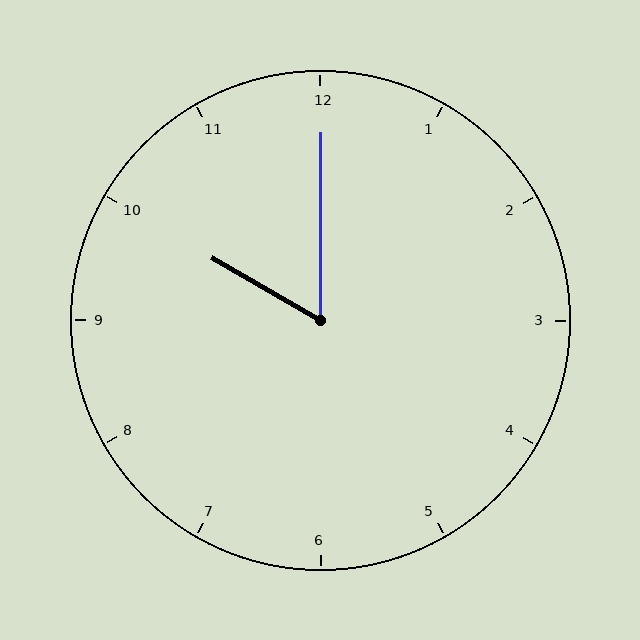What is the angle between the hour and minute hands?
Approximately 60 degrees.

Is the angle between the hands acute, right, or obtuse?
It is acute.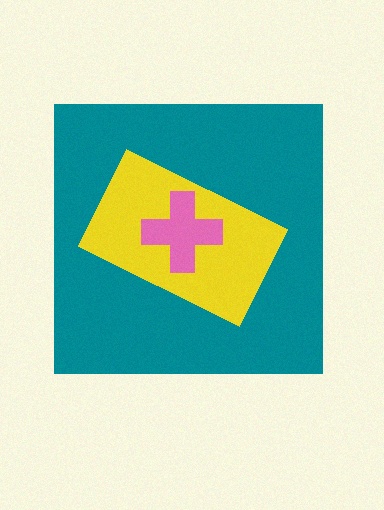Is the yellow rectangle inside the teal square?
Yes.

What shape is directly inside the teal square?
The yellow rectangle.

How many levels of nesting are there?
3.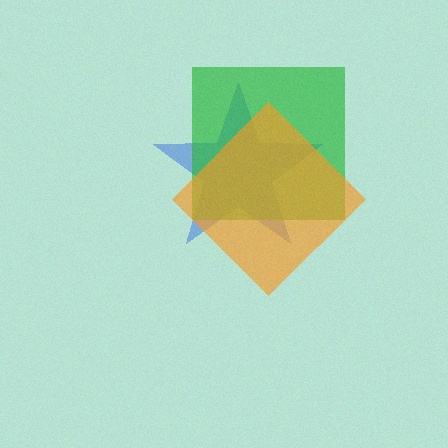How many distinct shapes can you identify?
There are 3 distinct shapes: a blue star, a green square, an orange diamond.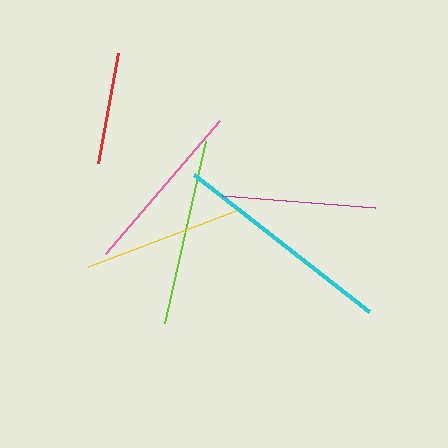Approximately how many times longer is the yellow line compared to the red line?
The yellow line is approximately 1.4 times the length of the red line.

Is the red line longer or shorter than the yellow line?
The yellow line is longer than the red line.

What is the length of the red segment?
The red segment is approximately 111 pixels long.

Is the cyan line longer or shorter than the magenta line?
The cyan line is longer than the magenta line.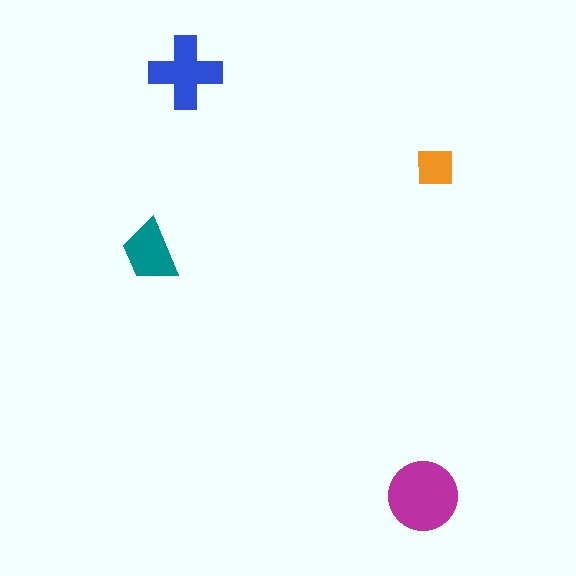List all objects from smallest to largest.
The orange square, the teal trapezoid, the blue cross, the magenta circle.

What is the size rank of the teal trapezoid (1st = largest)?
3rd.